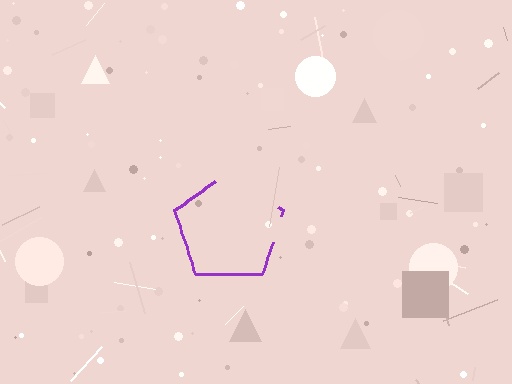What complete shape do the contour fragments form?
The contour fragments form a pentagon.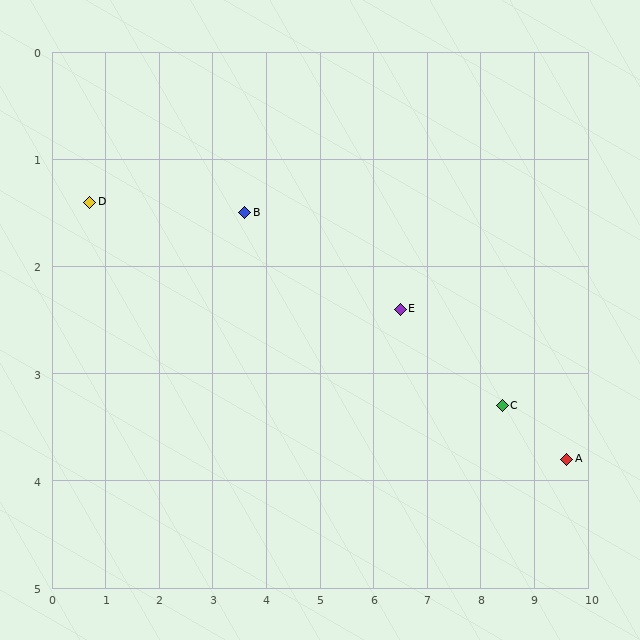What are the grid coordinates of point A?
Point A is at approximately (9.6, 3.8).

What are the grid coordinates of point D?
Point D is at approximately (0.7, 1.4).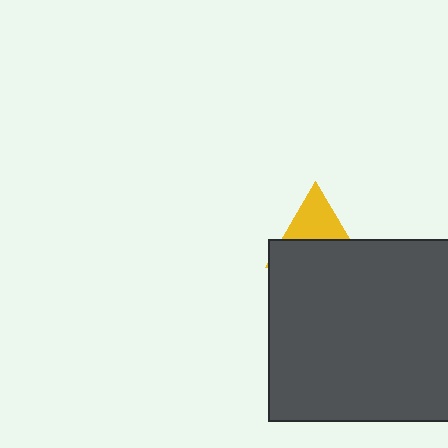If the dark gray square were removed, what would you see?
You would see the complete yellow triangle.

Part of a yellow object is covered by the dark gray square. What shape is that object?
It is a triangle.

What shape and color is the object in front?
The object in front is a dark gray square.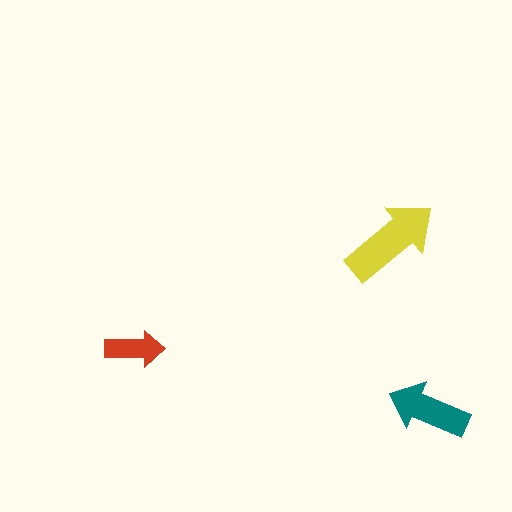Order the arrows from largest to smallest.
the yellow one, the teal one, the red one.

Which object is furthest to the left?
The red arrow is leftmost.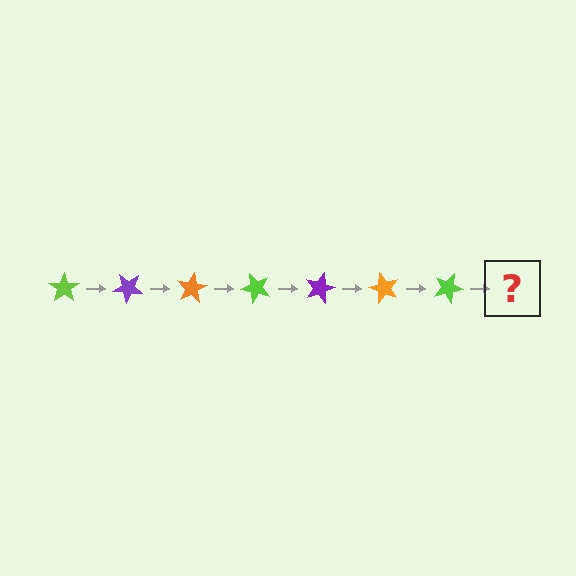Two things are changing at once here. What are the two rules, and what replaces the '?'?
The two rules are that it rotates 40 degrees each step and the color cycles through lime, purple, and orange. The '?' should be a purple star, rotated 280 degrees from the start.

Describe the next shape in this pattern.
It should be a purple star, rotated 280 degrees from the start.